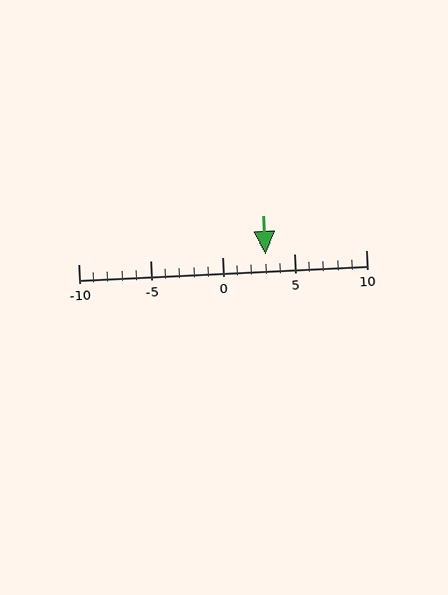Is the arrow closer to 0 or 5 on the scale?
The arrow is closer to 5.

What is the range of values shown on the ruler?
The ruler shows values from -10 to 10.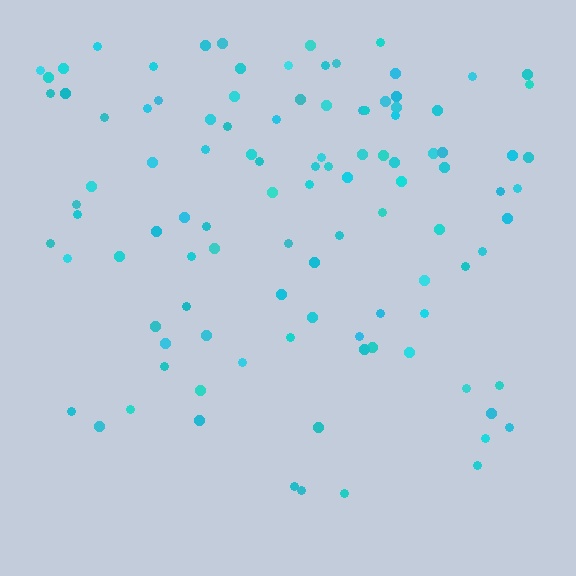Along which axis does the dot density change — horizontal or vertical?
Vertical.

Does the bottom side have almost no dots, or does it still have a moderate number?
Still a moderate number, just noticeably fewer than the top.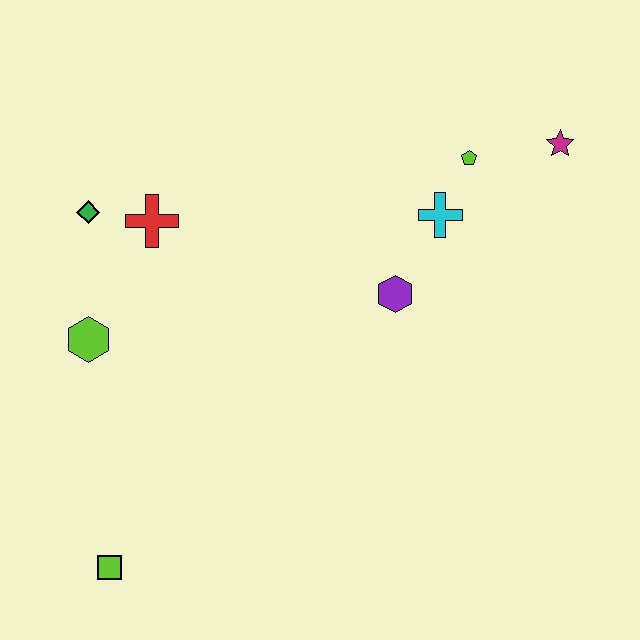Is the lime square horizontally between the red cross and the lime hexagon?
Yes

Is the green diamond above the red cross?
Yes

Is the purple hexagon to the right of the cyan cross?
No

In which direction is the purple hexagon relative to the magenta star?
The purple hexagon is to the left of the magenta star.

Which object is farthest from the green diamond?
The magenta star is farthest from the green diamond.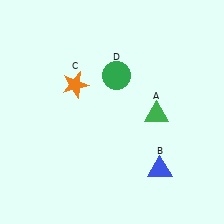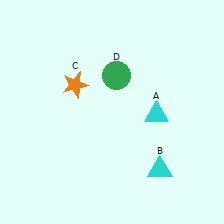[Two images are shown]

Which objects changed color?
A changed from green to cyan. B changed from blue to cyan.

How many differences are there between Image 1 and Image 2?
There are 2 differences between the two images.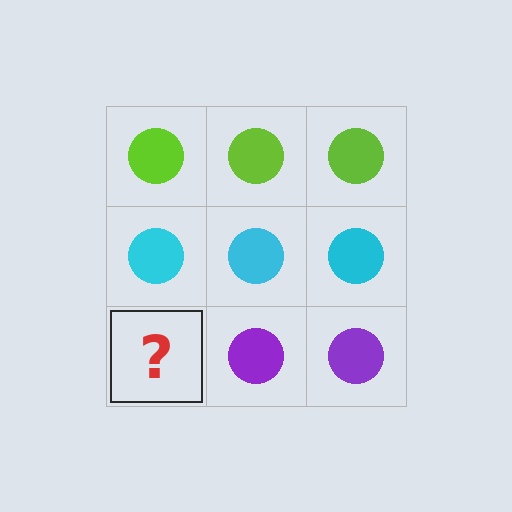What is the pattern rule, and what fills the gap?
The rule is that each row has a consistent color. The gap should be filled with a purple circle.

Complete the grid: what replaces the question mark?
The question mark should be replaced with a purple circle.